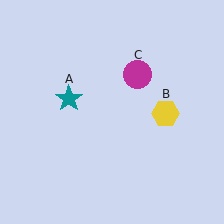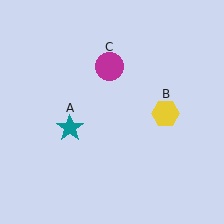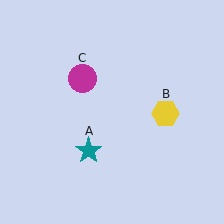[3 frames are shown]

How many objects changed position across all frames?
2 objects changed position: teal star (object A), magenta circle (object C).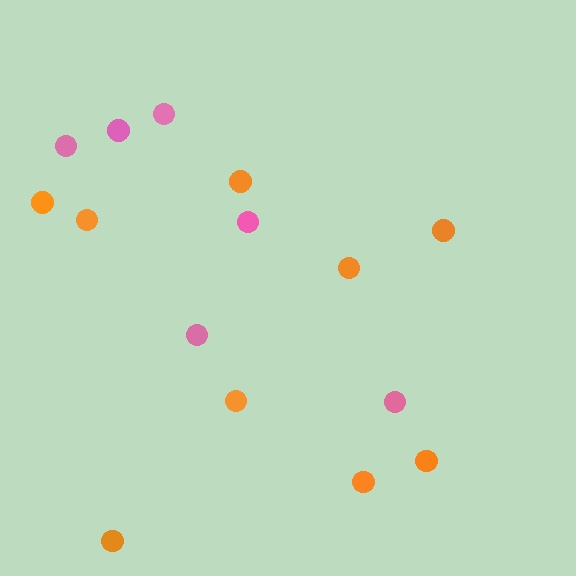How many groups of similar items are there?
There are 2 groups: one group of pink circles (6) and one group of orange circles (9).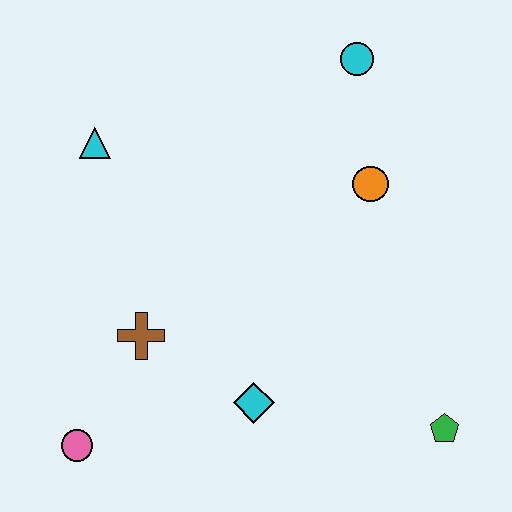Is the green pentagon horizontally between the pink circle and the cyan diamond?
No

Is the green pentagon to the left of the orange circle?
No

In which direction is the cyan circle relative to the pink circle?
The cyan circle is above the pink circle.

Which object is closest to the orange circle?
The cyan circle is closest to the orange circle.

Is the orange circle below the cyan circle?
Yes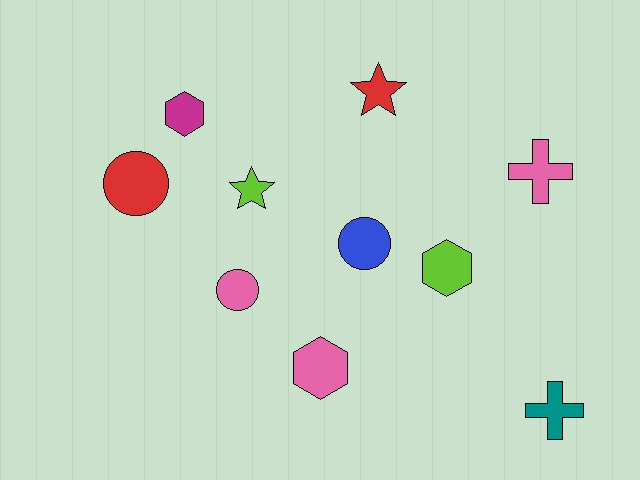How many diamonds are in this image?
There are no diamonds.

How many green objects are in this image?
There are no green objects.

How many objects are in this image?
There are 10 objects.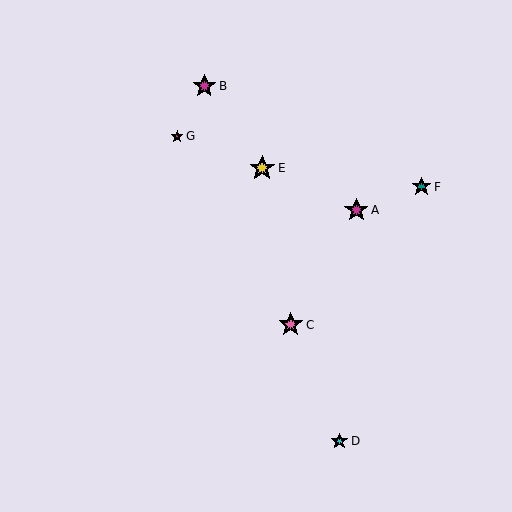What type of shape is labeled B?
Shape B is a magenta star.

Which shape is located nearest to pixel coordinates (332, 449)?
The cyan star (labeled D) at (339, 441) is nearest to that location.